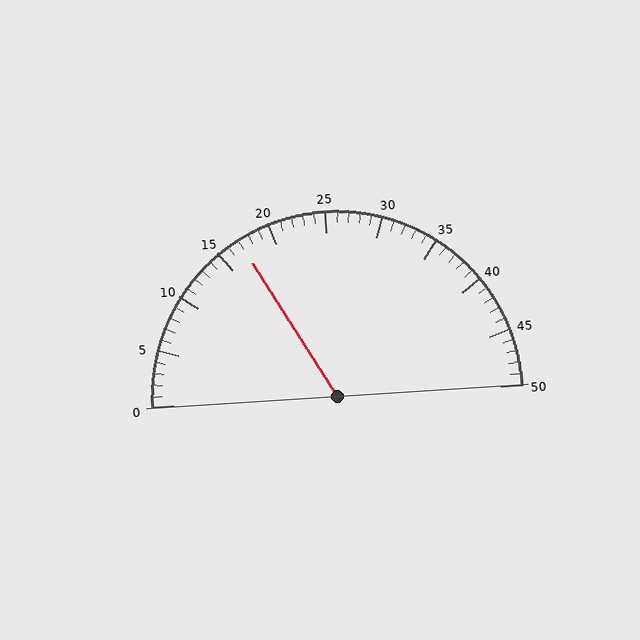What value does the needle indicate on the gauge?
The needle indicates approximately 17.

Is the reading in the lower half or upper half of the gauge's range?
The reading is in the lower half of the range (0 to 50).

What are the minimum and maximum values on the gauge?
The gauge ranges from 0 to 50.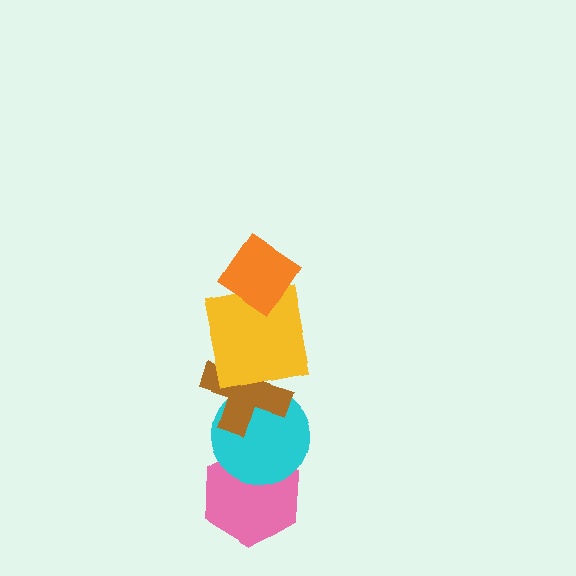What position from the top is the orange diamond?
The orange diamond is 1st from the top.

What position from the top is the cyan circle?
The cyan circle is 4th from the top.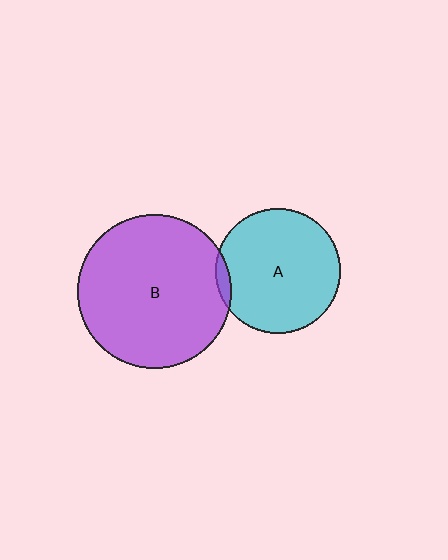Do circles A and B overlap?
Yes.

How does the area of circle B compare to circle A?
Approximately 1.5 times.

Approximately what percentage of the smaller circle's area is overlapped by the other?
Approximately 5%.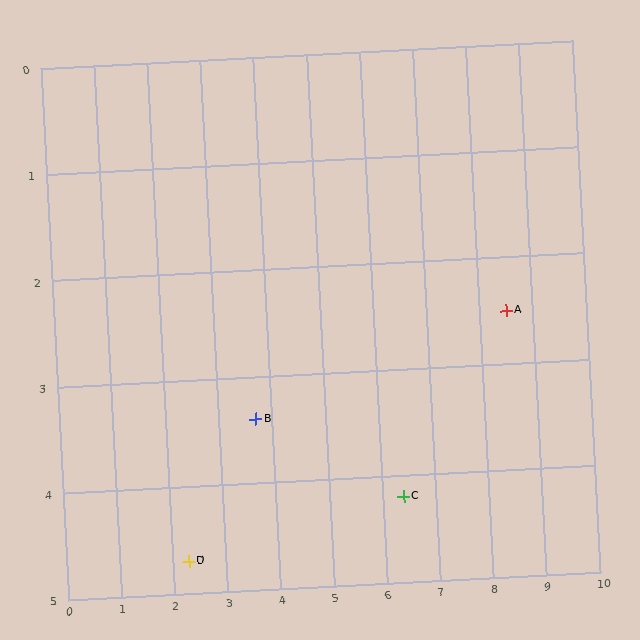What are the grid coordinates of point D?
Point D is at approximately (2.3, 4.7).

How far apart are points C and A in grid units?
Points C and A are about 2.7 grid units apart.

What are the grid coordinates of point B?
Point B is at approximately (3.7, 3.4).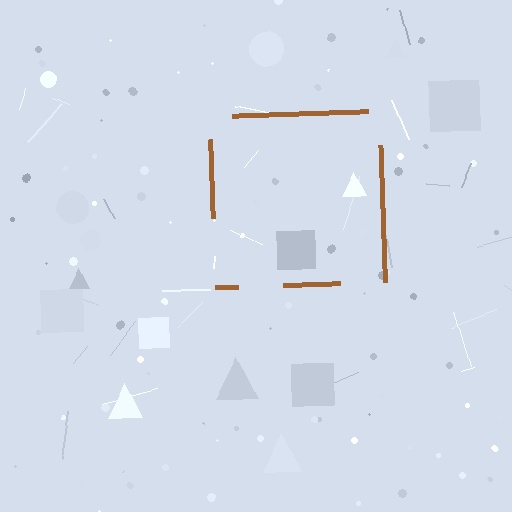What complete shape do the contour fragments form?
The contour fragments form a square.